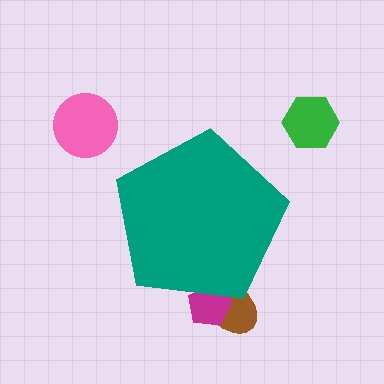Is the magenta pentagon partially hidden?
Yes, the magenta pentagon is partially hidden behind the teal pentagon.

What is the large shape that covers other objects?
A teal pentagon.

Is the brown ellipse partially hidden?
Yes, the brown ellipse is partially hidden behind the teal pentagon.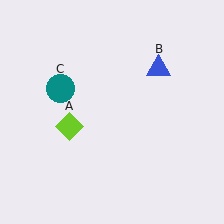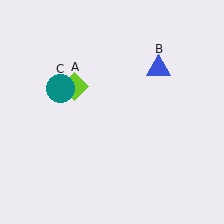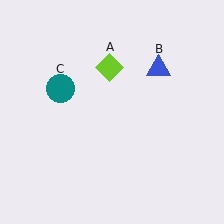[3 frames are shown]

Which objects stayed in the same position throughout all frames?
Blue triangle (object B) and teal circle (object C) remained stationary.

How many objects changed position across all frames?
1 object changed position: lime diamond (object A).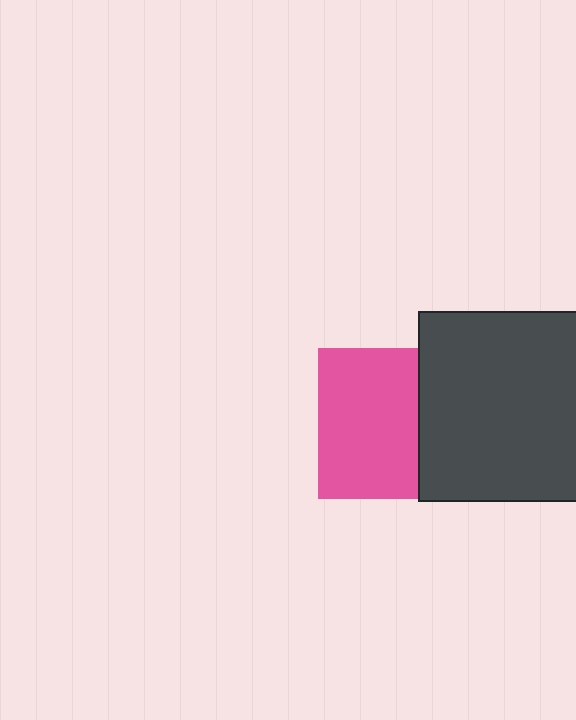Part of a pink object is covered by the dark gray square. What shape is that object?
It is a square.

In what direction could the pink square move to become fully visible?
The pink square could move left. That would shift it out from behind the dark gray square entirely.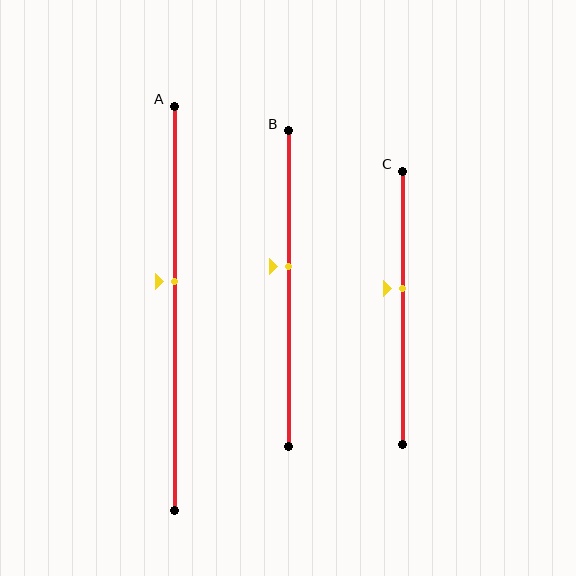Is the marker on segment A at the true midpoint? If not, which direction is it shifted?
No, the marker on segment A is shifted upward by about 7% of the segment length.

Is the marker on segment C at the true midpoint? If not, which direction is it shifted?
No, the marker on segment C is shifted upward by about 7% of the segment length.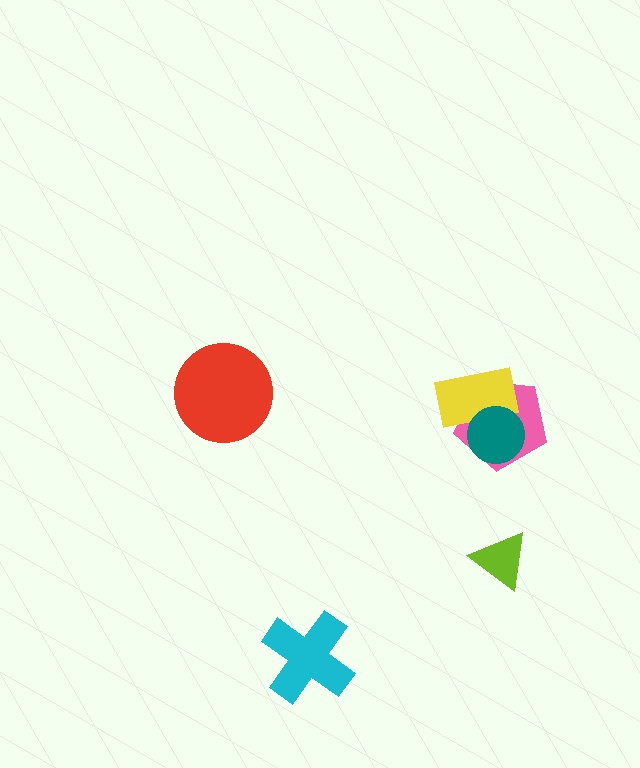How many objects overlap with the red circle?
0 objects overlap with the red circle.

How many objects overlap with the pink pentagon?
2 objects overlap with the pink pentagon.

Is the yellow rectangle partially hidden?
Yes, it is partially covered by another shape.